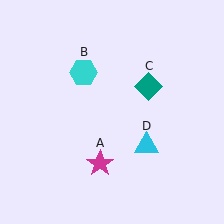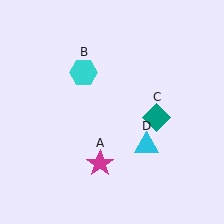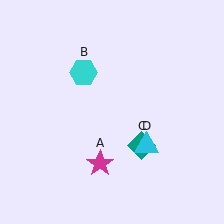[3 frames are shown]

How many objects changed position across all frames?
1 object changed position: teal diamond (object C).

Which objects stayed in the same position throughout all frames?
Magenta star (object A) and cyan hexagon (object B) and cyan triangle (object D) remained stationary.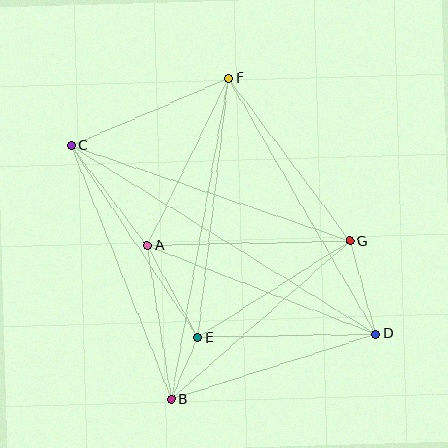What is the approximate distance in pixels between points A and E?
The distance between A and E is approximately 105 pixels.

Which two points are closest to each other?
Points B and E are closest to each other.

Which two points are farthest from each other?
Points C and D are farthest from each other.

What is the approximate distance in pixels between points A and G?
The distance between A and G is approximately 202 pixels.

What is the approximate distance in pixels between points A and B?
The distance between A and B is approximately 156 pixels.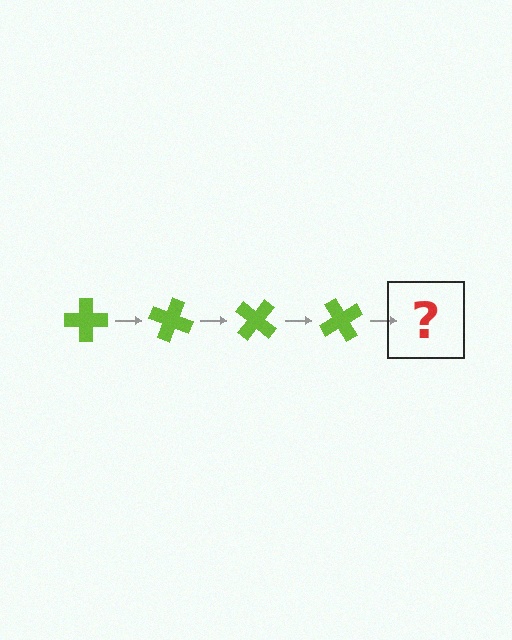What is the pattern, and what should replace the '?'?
The pattern is that the cross rotates 20 degrees each step. The '?' should be a lime cross rotated 80 degrees.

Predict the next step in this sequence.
The next step is a lime cross rotated 80 degrees.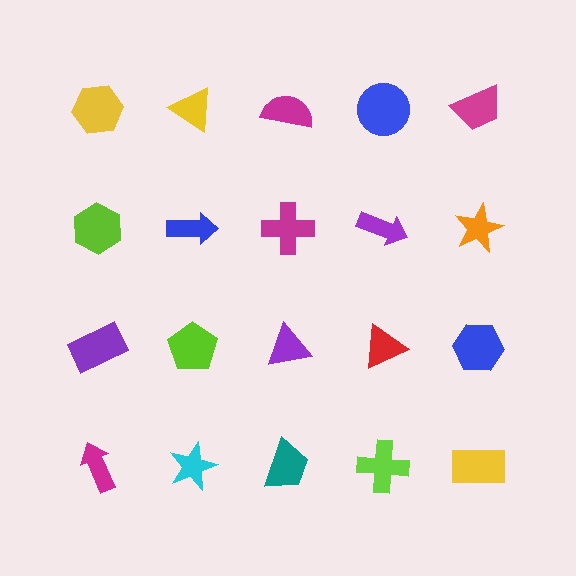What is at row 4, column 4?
A lime cross.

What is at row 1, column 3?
A magenta semicircle.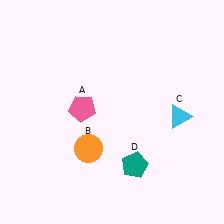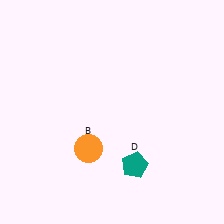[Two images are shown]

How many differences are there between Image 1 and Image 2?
There are 2 differences between the two images.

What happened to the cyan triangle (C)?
The cyan triangle (C) was removed in Image 2. It was in the bottom-right area of Image 1.